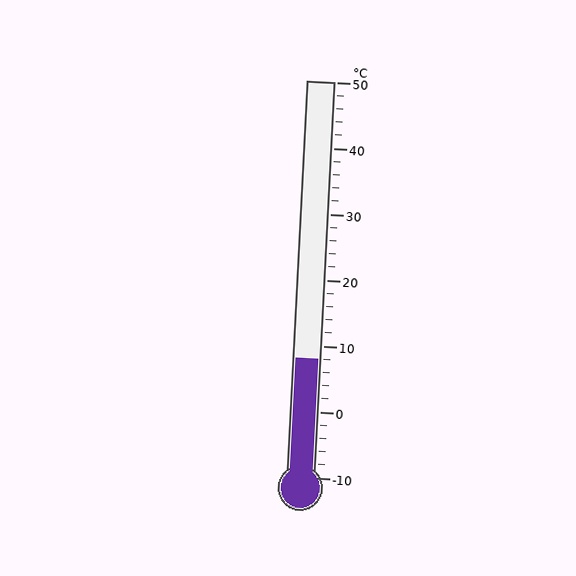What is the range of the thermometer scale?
The thermometer scale ranges from -10°C to 50°C.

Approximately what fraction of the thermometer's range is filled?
The thermometer is filled to approximately 30% of its range.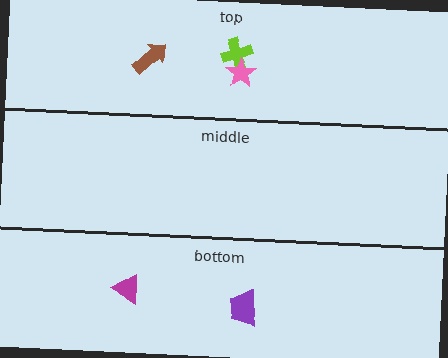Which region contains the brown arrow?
The top region.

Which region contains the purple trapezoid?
The bottom region.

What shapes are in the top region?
The lime cross, the brown arrow, the pink star.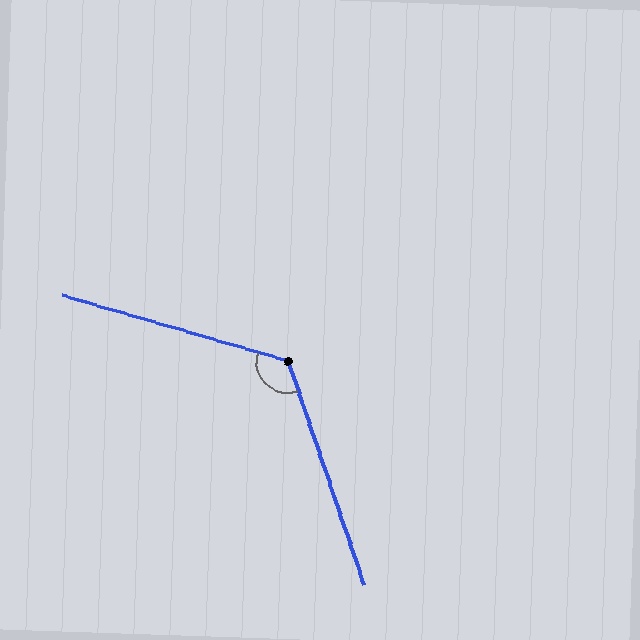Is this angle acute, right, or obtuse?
It is obtuse.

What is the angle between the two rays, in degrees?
Approximately 125 degrees.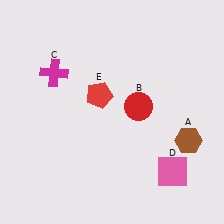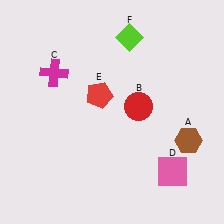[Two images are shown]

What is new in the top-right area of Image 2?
A lime diamond (F) was added in the top-right area of Image 2.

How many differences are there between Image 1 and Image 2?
There is 1 difference between the two images.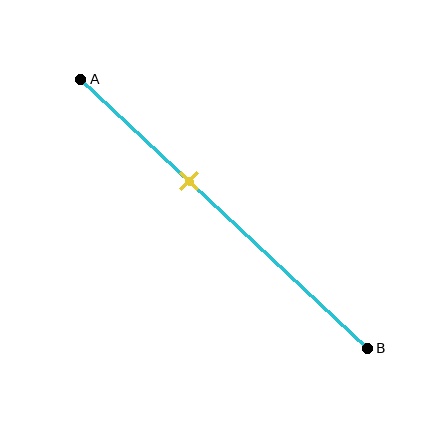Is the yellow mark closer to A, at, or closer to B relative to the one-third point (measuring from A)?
The yellow mark is closer to point B than the one-third point of segment AB.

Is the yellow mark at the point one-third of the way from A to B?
No, the mark is at about 40% from A, not at the 33% one-third point.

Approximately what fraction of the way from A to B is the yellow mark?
The yellow mark is approximately 40% of the way from A to B.